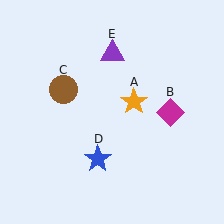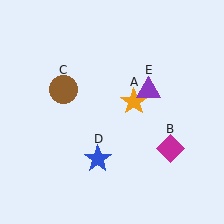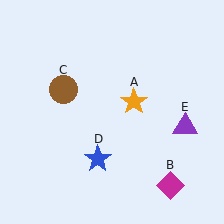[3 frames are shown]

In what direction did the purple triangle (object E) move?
The purple triangle (object E) moved down and to the right.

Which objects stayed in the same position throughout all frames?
Orange star (object A) and brown circle (object C) and blue star (object D) remained stationary.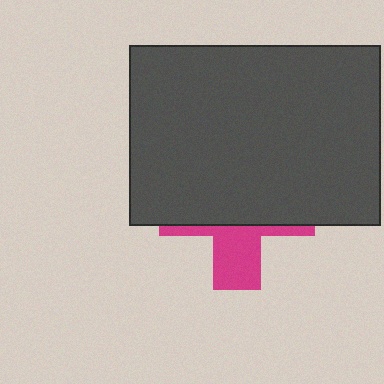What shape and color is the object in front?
The object in front is a dark gray rectangle.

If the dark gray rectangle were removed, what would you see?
You would see the complete magenta cross.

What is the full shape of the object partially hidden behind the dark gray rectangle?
The partially hidden object is a magenta cross.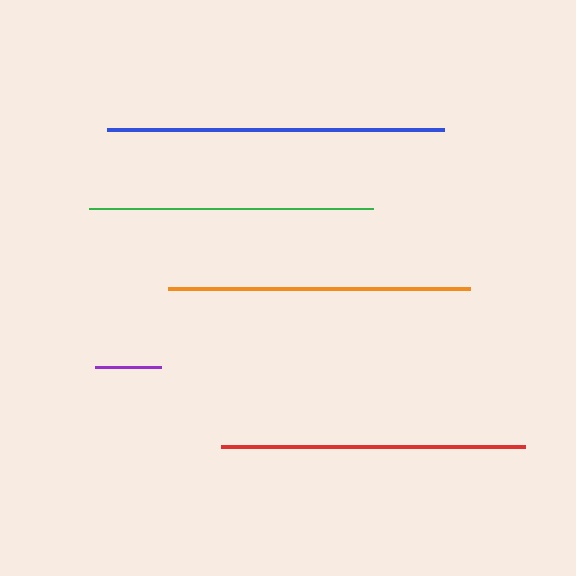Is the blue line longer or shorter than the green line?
The blue line is longer than the green line.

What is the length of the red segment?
The red segment is approximately 304 pixels long.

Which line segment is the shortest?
The purple line is the shortest at approximately 66 pixels.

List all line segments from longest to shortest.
From longest to shortest: blue, red, orange, green, purple.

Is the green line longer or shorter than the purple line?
The green line is longer than the purple line.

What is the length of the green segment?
The green segment is approximately 284 pixels long.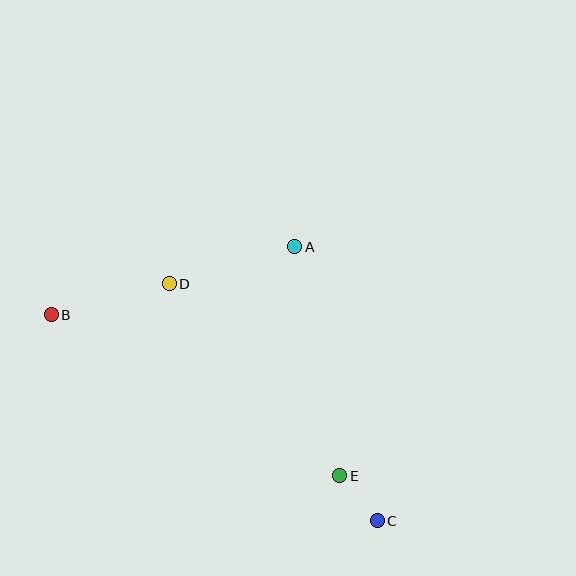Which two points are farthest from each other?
Points B and C are farthest from each other.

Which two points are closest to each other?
Points C and E are closest to each other.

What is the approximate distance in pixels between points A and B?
The distance between A and B is approximately 253 pixels.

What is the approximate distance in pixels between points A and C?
The distance between A and C is approximately 286 pixels.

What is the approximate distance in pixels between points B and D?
The distance between B and D is approximately 122 pixels.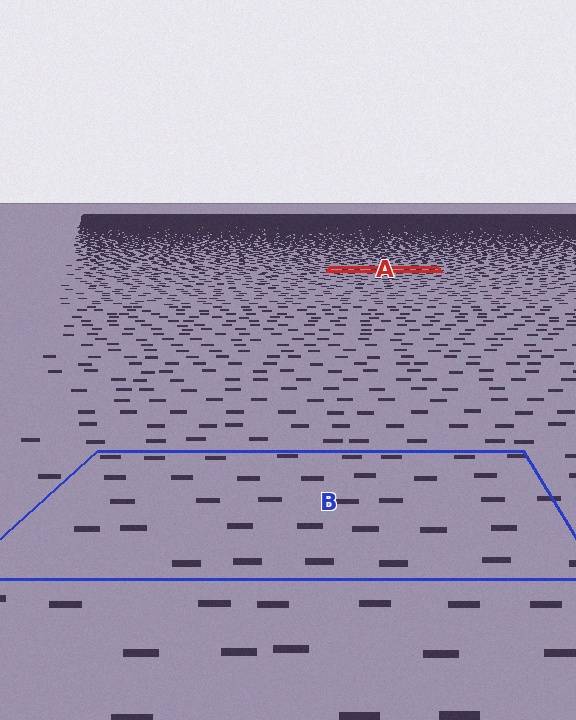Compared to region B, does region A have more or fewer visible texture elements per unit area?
Region A has more texture elements per unit area — they are packed more densely because it is farther away.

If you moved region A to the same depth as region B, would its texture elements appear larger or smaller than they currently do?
They would appear larger. At a closer depth, the same texture elements are projected at a bigger on-screen size.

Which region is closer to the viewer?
Region B is closer. The texture elements there are larger and more spread out.